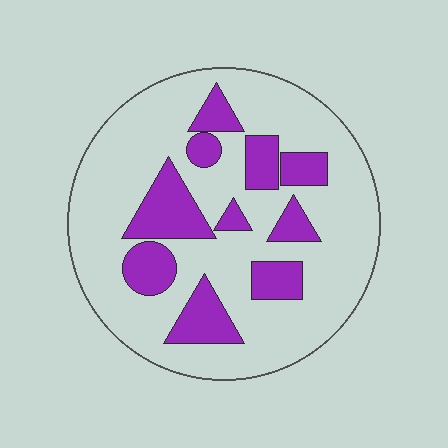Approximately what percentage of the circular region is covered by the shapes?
Approximately 25%.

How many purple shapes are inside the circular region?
10.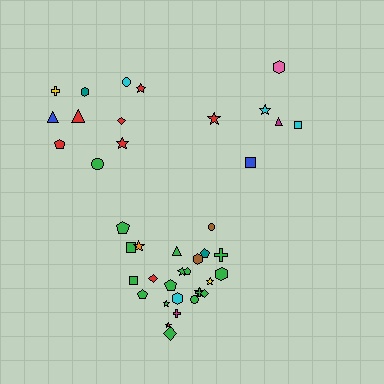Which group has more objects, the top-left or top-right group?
The top-left group.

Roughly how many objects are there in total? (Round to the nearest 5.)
Roughly 40 objects in total.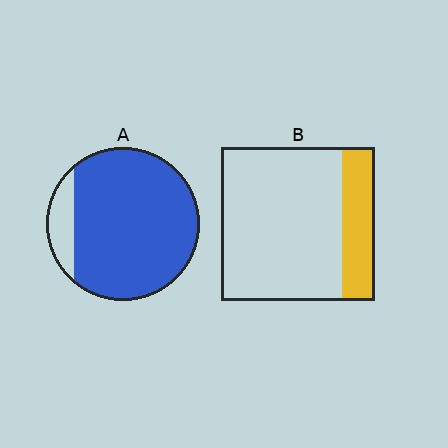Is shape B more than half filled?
No.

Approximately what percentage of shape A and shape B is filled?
A is approximately 90% and B is approximately 20%.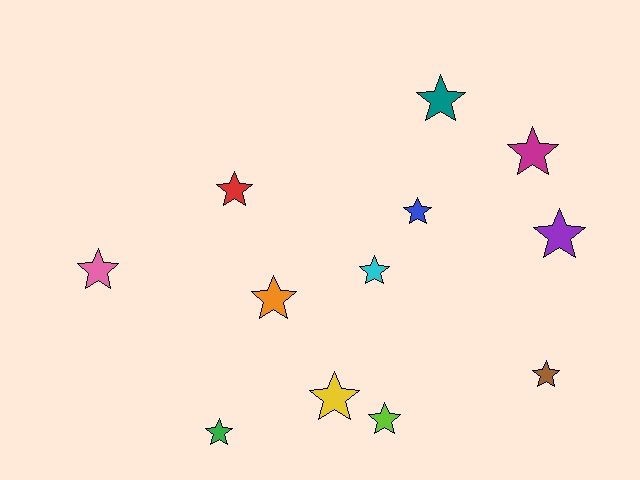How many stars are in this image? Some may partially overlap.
There are 12 stars.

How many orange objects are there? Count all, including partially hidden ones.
There is 1 orange object.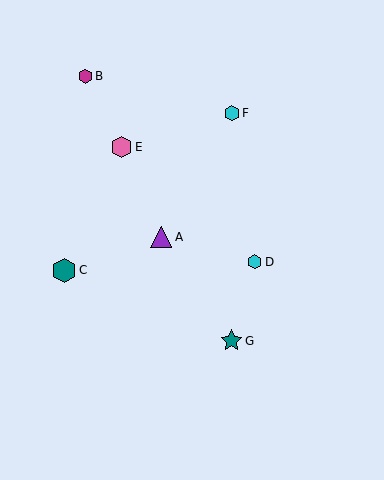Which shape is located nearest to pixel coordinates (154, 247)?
The purple triangle (labeled A) at (161, 237) is nearest to that location.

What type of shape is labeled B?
Shape B is a magenta hexagon.